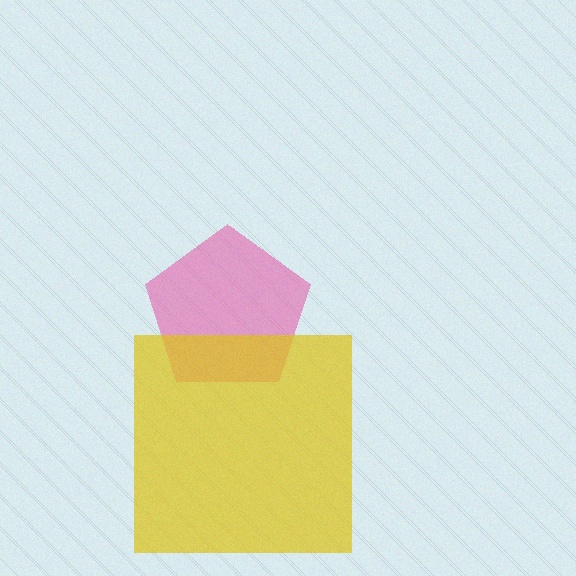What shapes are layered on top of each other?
The layered shapes are: a pink pentagon, a yellow square.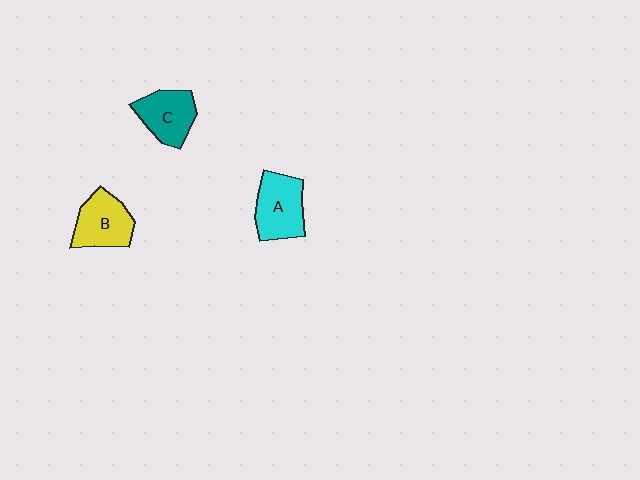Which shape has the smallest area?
Shape C (teal).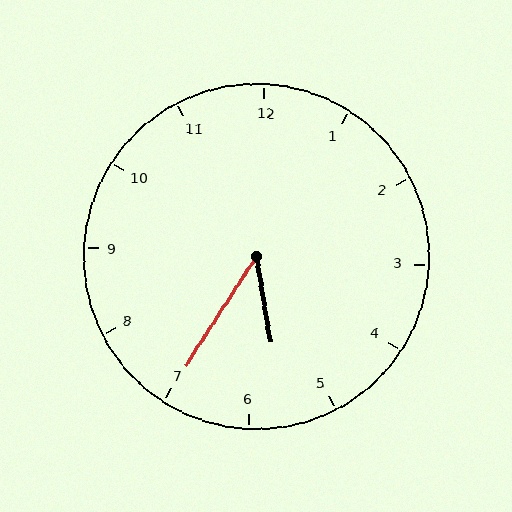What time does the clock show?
5:35.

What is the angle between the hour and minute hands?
Approximately 42 degrees.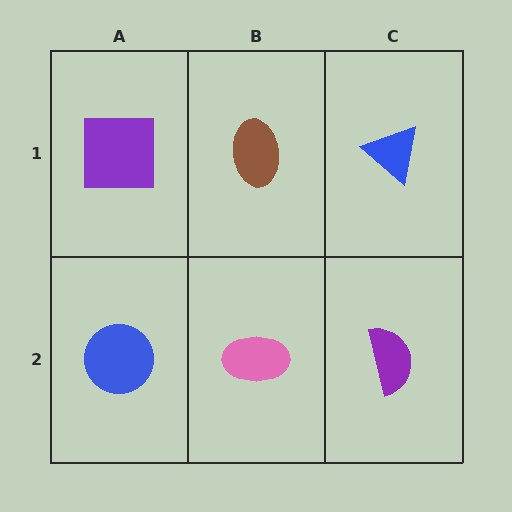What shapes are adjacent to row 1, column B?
A pink ellipse (row 2, column B), a purple square (row 1, column A), a blue triangle (row 1, column C).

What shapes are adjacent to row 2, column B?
A brown ellipse (row 1, column B), a blue circle (row 2, column A), a purple semicircle (row 2, column C).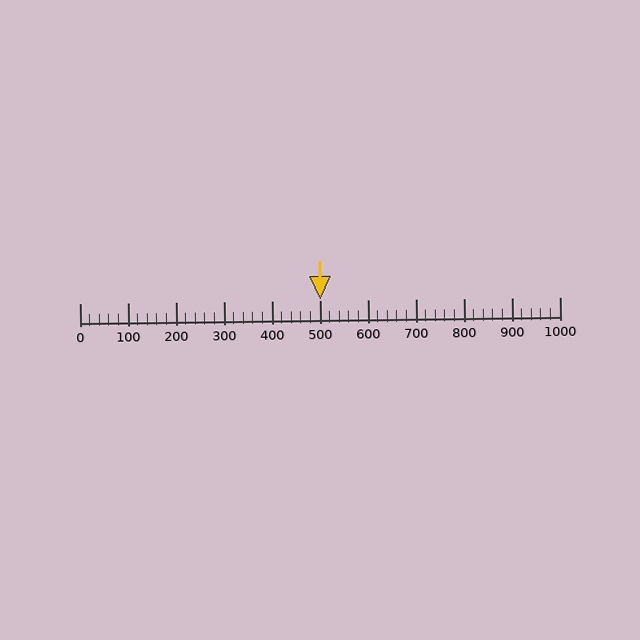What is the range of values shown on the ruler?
The ruler shows values from 0 to 1000.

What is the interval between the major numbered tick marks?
The major tick marks are spaced 100 units apart.